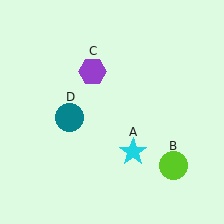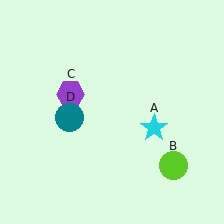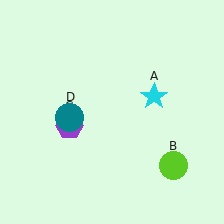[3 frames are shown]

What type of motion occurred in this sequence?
The cyan star (object A), purple hexagon (object C) rotated counterclockwise around the center of the scene.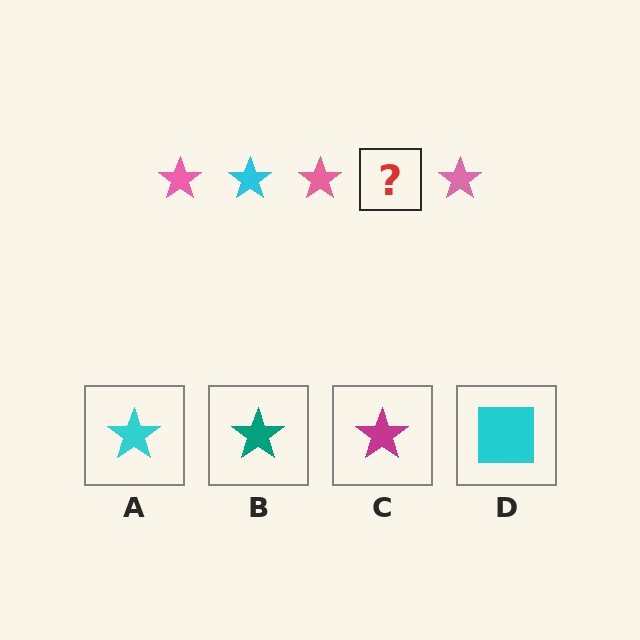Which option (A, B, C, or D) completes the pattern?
A.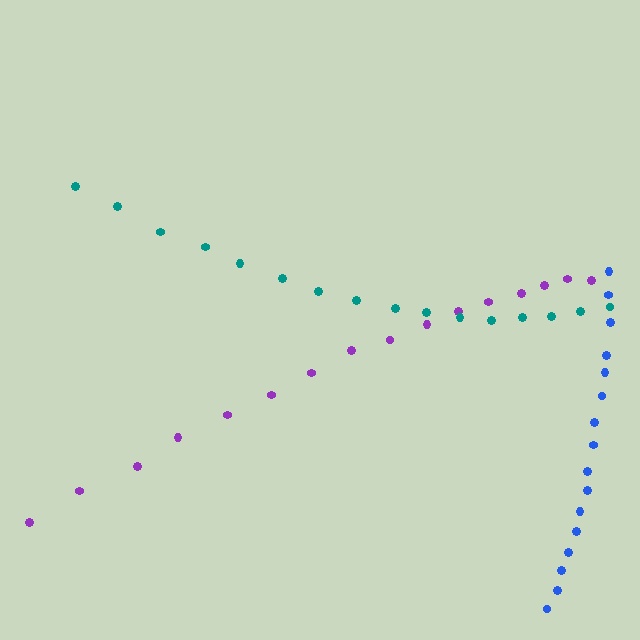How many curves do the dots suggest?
There are 3 distinct paths.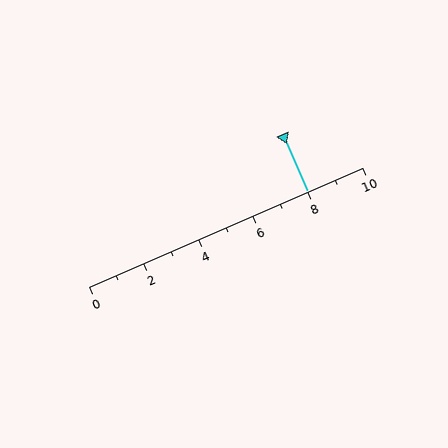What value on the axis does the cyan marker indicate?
The marker indicates approximately 8.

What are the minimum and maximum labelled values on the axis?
The axis runs from 0 to 10.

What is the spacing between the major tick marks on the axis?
The major ticks are spaced 2 apart.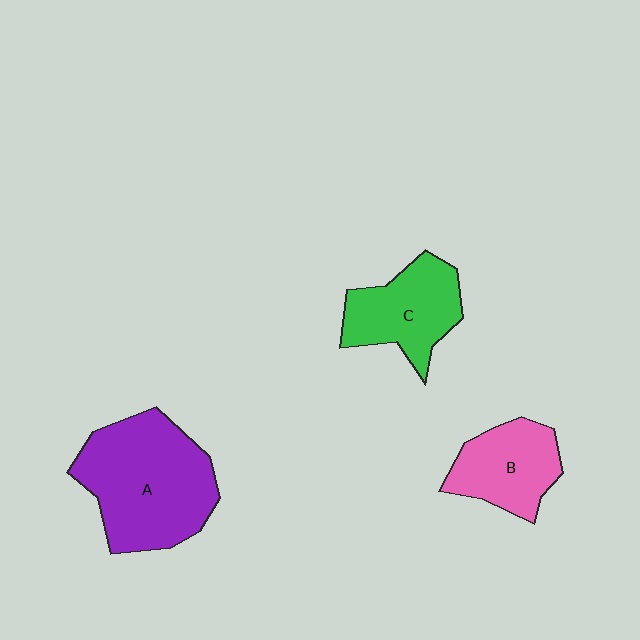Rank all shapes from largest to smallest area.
From largest to smallest: A (purple), C (green), B (pink).